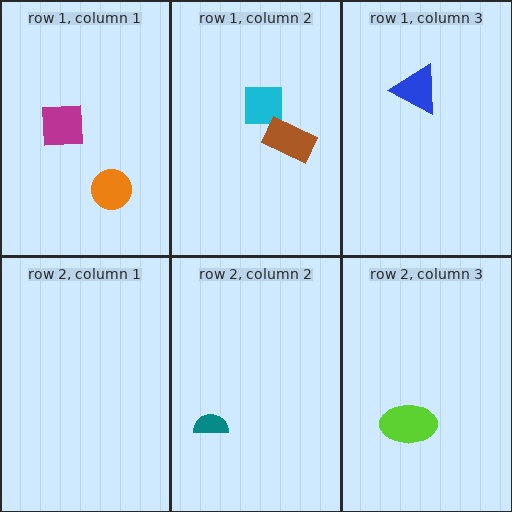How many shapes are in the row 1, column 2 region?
2.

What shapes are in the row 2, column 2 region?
The teal semicircle.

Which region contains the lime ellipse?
The row 2, column 3 region.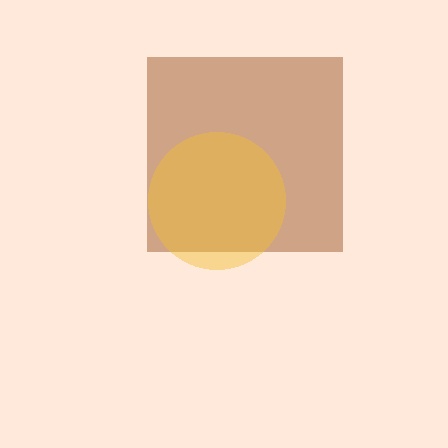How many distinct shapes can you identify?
There are 2 distinct shapes: a brown square, a yellow circle.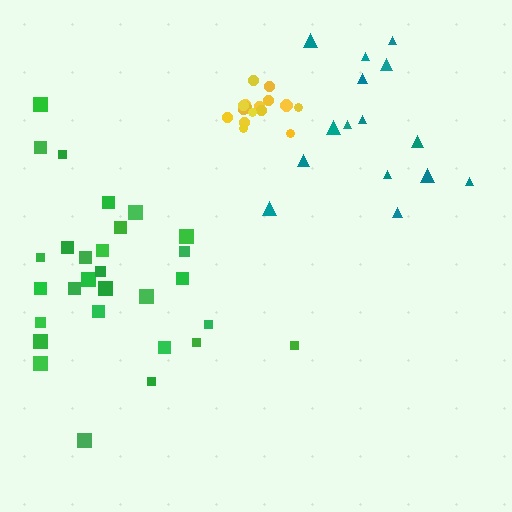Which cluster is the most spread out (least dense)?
Green.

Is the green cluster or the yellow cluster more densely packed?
Yellow.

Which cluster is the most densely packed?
Yellow.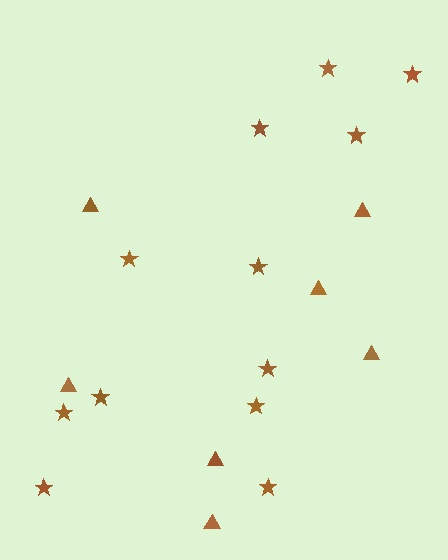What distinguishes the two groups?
There are 2 groups: one group of stars (12) and one group of triangles (7).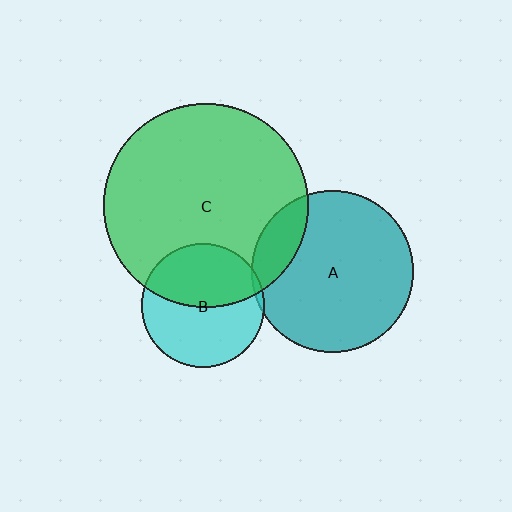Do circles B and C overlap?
Yes.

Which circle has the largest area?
Circle C (green).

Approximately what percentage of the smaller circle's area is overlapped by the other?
Approximately 45%.